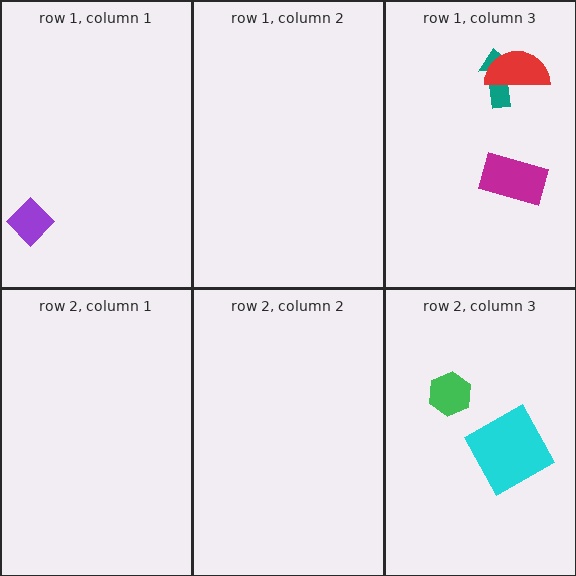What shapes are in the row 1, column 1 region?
The purple diamond.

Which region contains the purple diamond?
The row 1, column 1 region.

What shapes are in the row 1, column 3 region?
The teal arrow, the red semicircle, the magenta rectangle.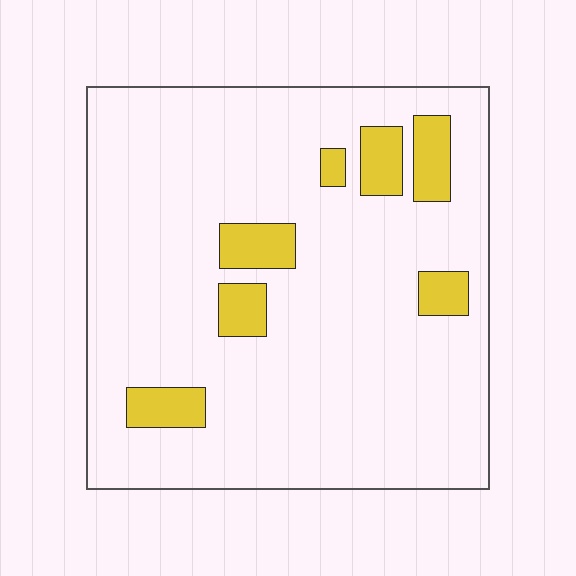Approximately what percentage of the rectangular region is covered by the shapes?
Approximately 10%.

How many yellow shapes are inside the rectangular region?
7.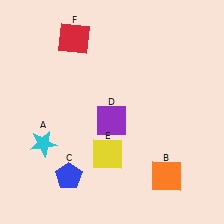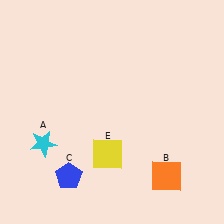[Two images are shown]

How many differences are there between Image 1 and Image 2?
There are 2 differences between the two images.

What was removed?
The red square (F), the purple square (D) were removed in Image 2.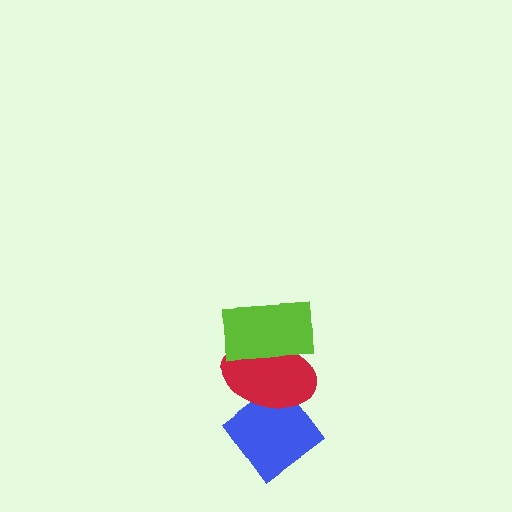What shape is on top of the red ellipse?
The lime rectangle is on top of the red ellipse.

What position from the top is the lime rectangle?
The lime rectangle is 1st from the top.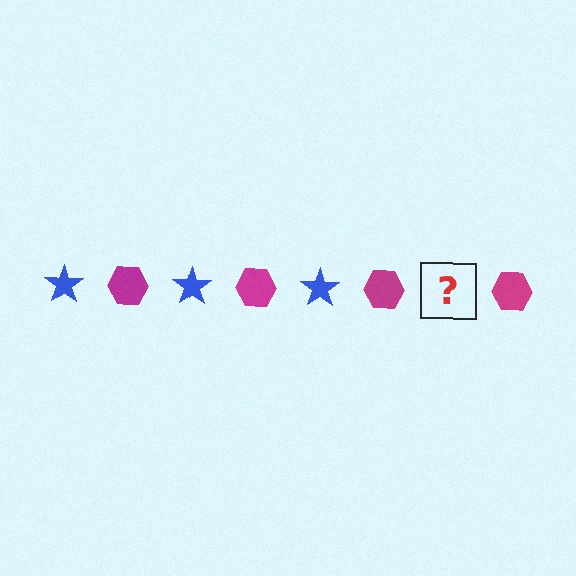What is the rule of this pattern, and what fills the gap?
The rule is that the pattern alternates between blue star and magenta hexagon. The gap should be filled with a blue star.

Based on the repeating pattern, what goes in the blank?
The blank should be a blue star.